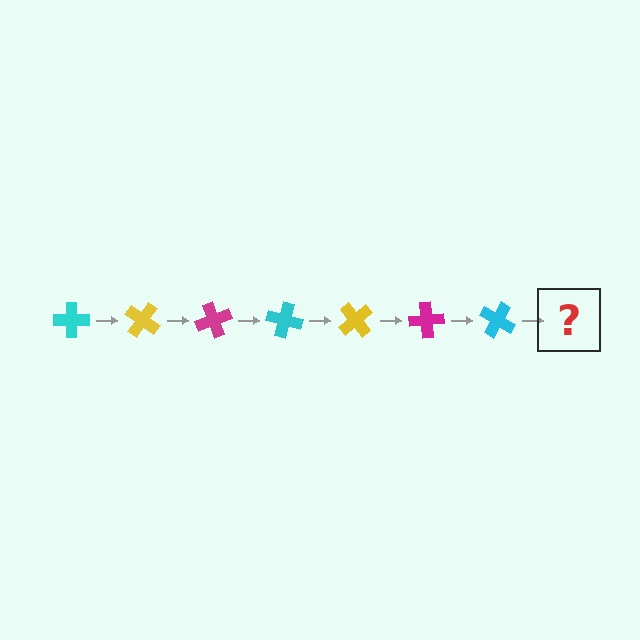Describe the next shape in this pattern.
It should be a yellow cross, rotated 245 degrees from the start.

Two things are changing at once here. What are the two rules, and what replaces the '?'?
The two rules are that it rotates 35 degrees each step and the color cycles through cyan, yellow, and magenta. The '?' should be a yellow cross, rotated 245 degrees from the start.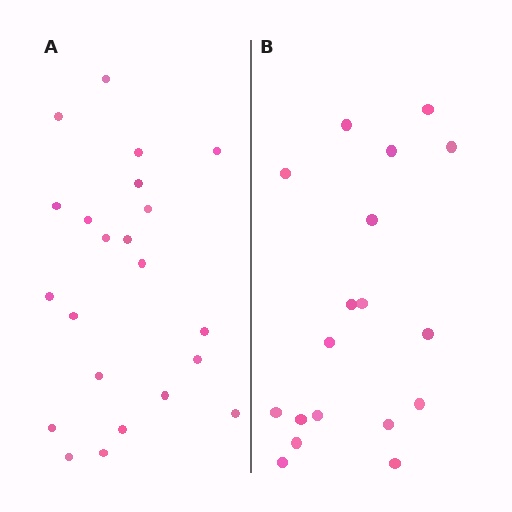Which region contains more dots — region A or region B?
Region A (the left region) has more dots.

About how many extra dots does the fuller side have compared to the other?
Region A has about 4 more dots than region B.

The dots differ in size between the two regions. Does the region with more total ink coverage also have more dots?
No. Region B has more total ink coverage because its dots are larger, but region A actually contains more individual dots. Total area can be misleading — the number of items is what matters here.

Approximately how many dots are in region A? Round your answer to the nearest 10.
About 20 dots. (The exact count is 22, which rounds to 20.)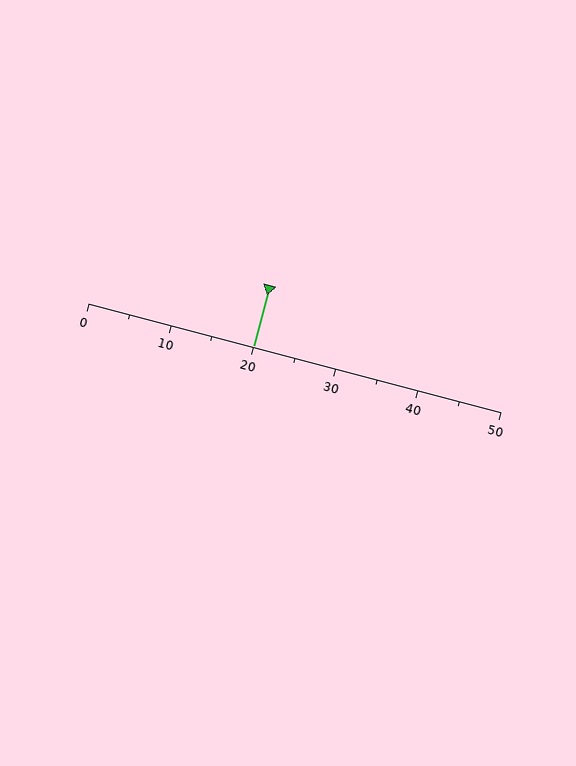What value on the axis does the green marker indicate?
The marker indicates approximately 20.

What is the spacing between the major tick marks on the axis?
The major ticks are spaced 10 apart.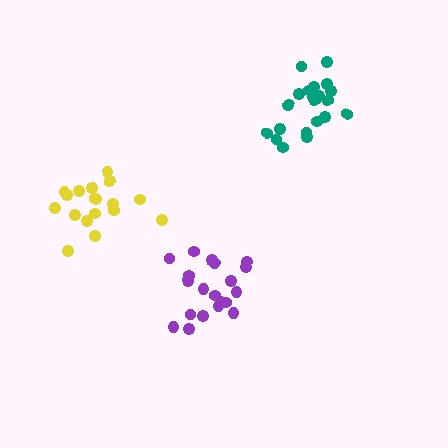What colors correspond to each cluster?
The clusters are colored: teal, purple, yellow.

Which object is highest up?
The teal cluster is topmost.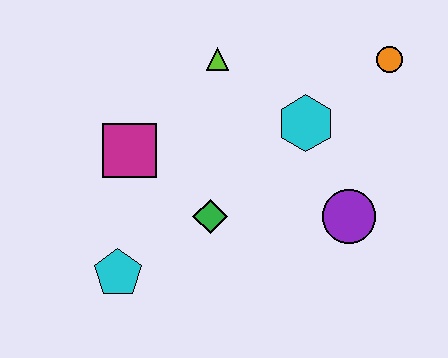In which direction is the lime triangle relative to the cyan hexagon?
The lime triangle is to the left of the cyan hexagon.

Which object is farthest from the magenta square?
The orange circle is farthest from the magenta square.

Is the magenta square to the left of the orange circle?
Yes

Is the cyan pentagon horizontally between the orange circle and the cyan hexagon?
No